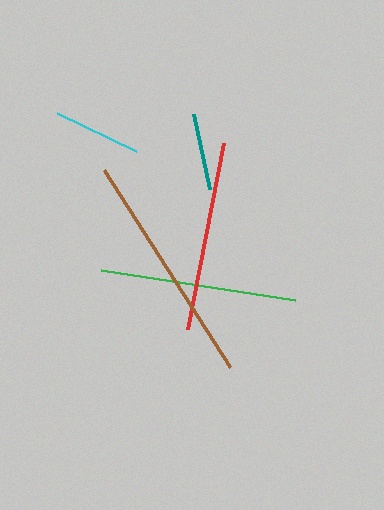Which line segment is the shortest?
The teal line is the shortest at approximately 76 pixels.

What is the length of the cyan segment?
The cyan segment is approximately 88 pixels long.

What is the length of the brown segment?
The brown segment is approximately 234 pixels long.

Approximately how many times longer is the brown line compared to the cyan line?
The brown line is approximately 2.7 times the length of the cyan line.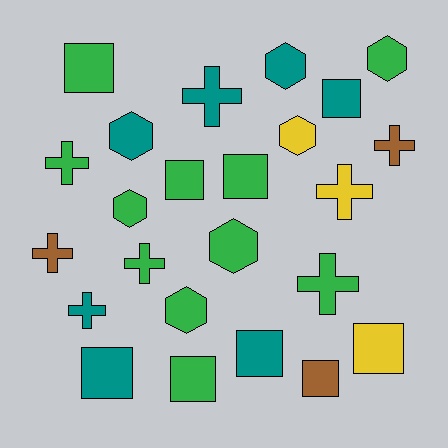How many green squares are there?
There are 4 green squares.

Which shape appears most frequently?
Square, with 9 objects.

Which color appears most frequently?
Green, with 11 objects.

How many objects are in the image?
There are 24 objects.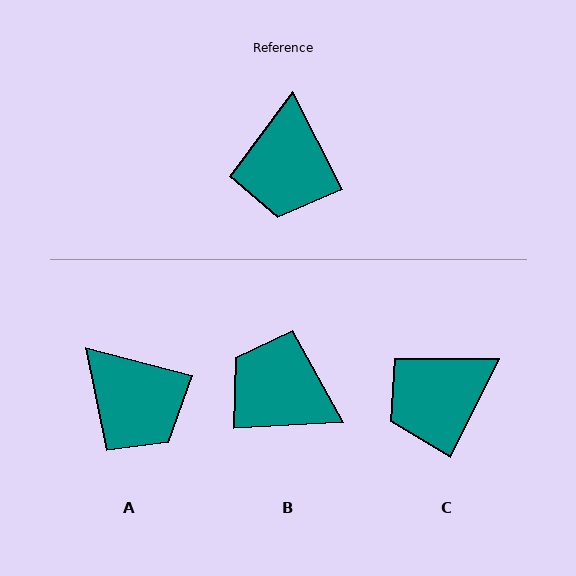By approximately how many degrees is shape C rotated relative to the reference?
Approximately 54 degrees clockwise.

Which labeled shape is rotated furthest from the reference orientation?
B, about 114 degrees away.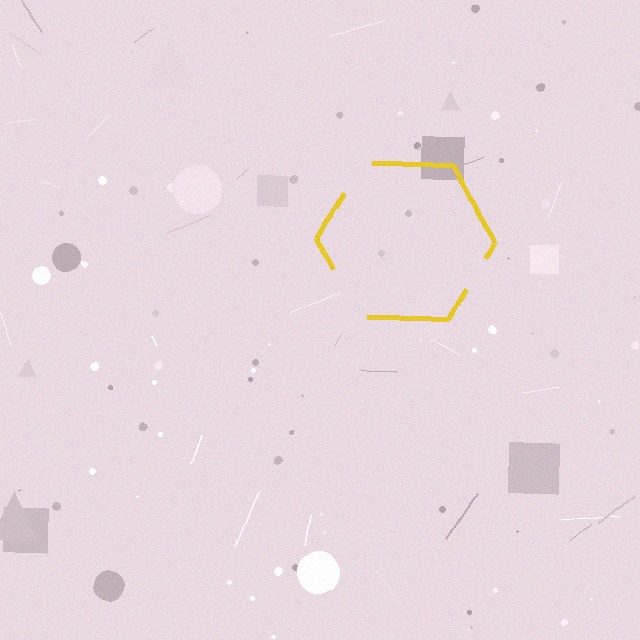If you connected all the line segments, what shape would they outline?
They would outline a hexagon.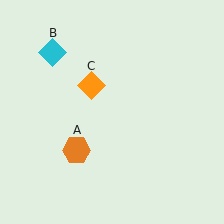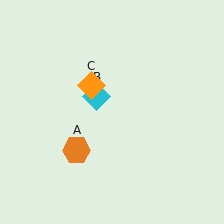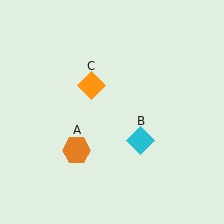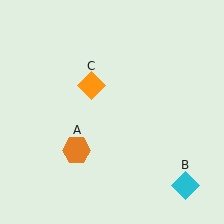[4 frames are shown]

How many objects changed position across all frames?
1 object changed position: cyan diamond (object B).